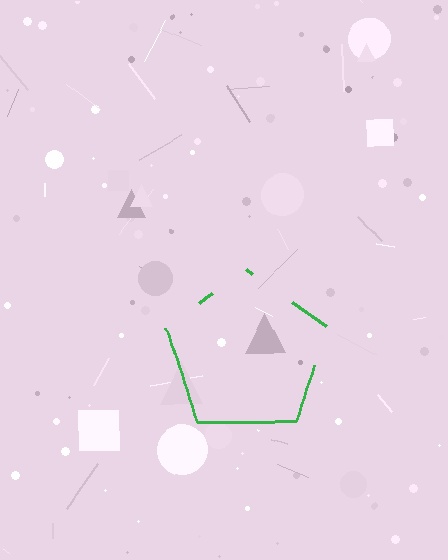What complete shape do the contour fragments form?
The contour fragments form a pentagon.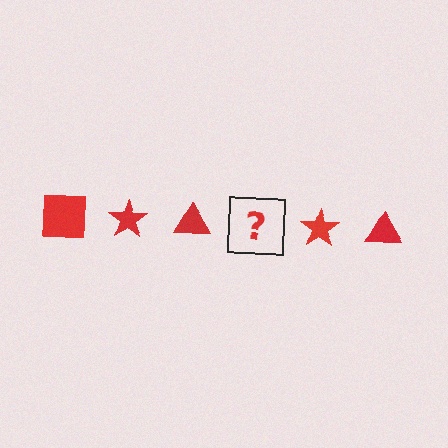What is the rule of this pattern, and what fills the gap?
The rule is that the pattern cycles through square, star, triangle shapes in red. The gap should be filled with a red square.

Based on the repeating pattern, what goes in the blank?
The blank should be a red square.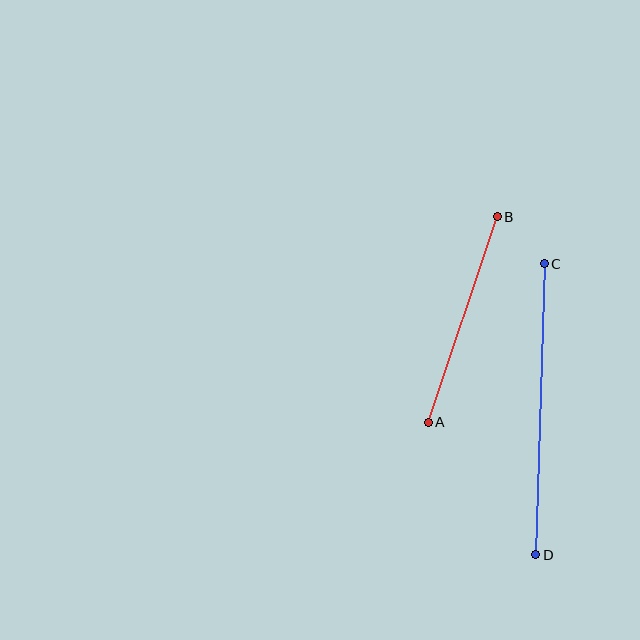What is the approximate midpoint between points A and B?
The midpoint is at approximately (463, 320) pixels.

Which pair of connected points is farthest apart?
Points C and D are farthest apart.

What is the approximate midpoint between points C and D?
The midpoint is at approximately (540, 409) pixels.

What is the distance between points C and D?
The distance is approximately 291 pixels.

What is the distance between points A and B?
The distance is approximately 217 pixels.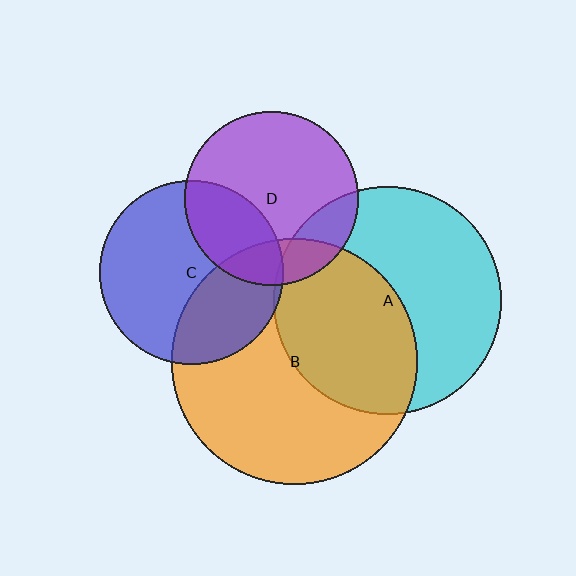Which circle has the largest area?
Circle B (orange).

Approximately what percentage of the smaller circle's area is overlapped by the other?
Approximately 5%.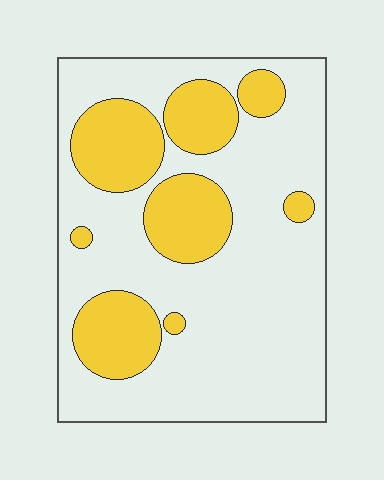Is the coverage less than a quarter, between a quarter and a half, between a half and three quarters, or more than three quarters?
Between a quarter and a half.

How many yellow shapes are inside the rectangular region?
8.